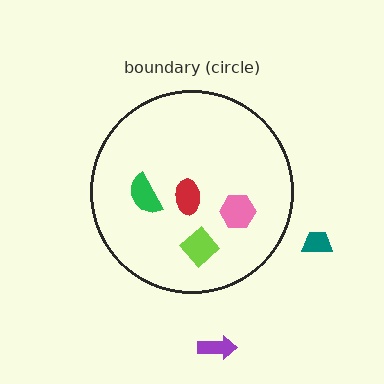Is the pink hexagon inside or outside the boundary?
Inside.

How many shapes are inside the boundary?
4 inside, 2 outside.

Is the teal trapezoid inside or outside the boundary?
Outside.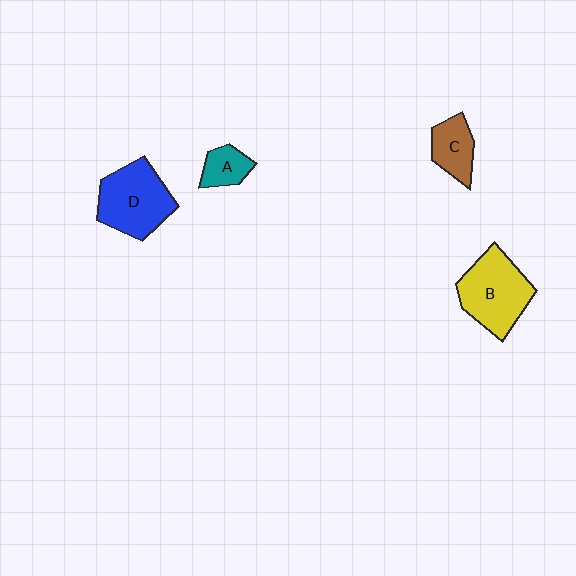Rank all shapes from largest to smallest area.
From largest to smallest: B (yellow), D (blue), C (brown), A (teal).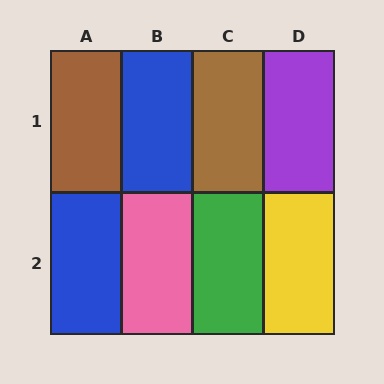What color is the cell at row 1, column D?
Purple.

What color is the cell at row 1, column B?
Blue.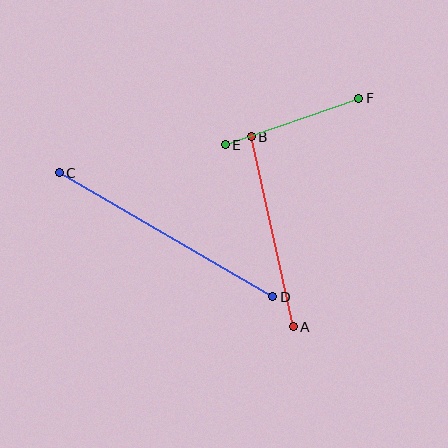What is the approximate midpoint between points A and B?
The midpoint is at approximately (272, 232) pixels.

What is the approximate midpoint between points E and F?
The midpoint is at approximately (292, 122) pixels.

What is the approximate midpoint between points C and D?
The midpoint is at approximately (166, 235) pixels.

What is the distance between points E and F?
The distance is approximately 142 pixels.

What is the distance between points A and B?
The distance is approximately 195 pixels.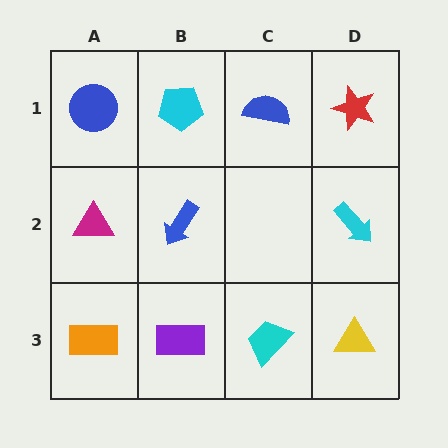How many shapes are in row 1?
4 shapes.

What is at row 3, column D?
A yellow triangle.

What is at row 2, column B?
A blue arrow.